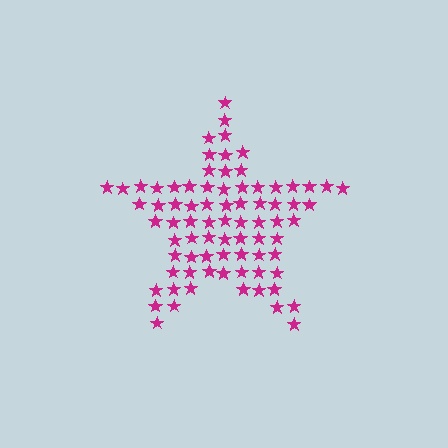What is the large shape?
The large shape is a star.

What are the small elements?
The small elements are stars.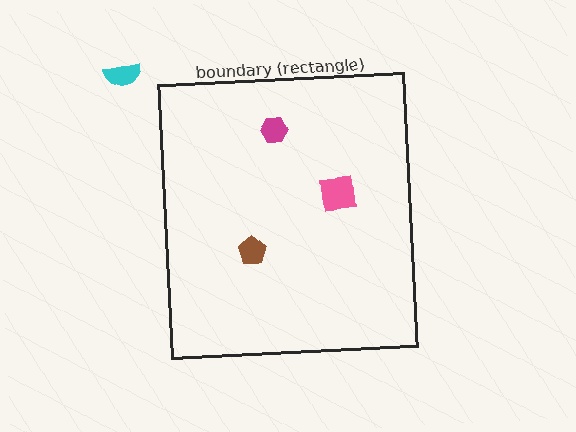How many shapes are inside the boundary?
3 inside, 1 outside.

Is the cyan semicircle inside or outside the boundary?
Outside.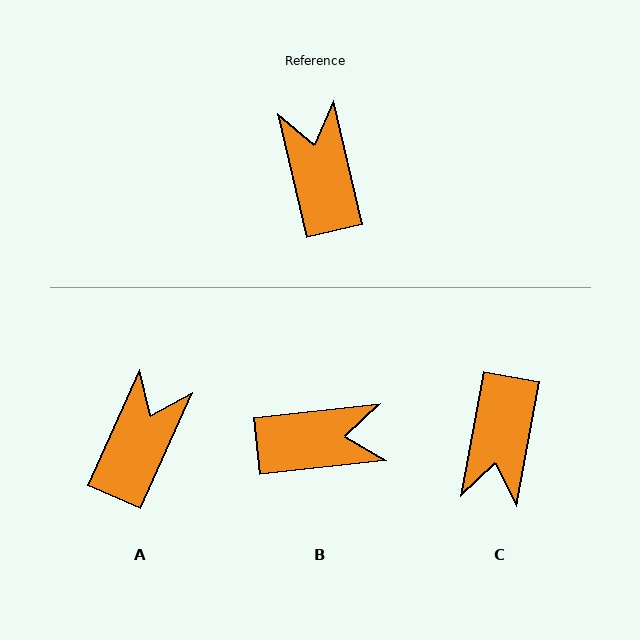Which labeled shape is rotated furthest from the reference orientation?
C, about 157 degrees away.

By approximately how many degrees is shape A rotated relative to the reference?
Approximately 37 degrees clockwise.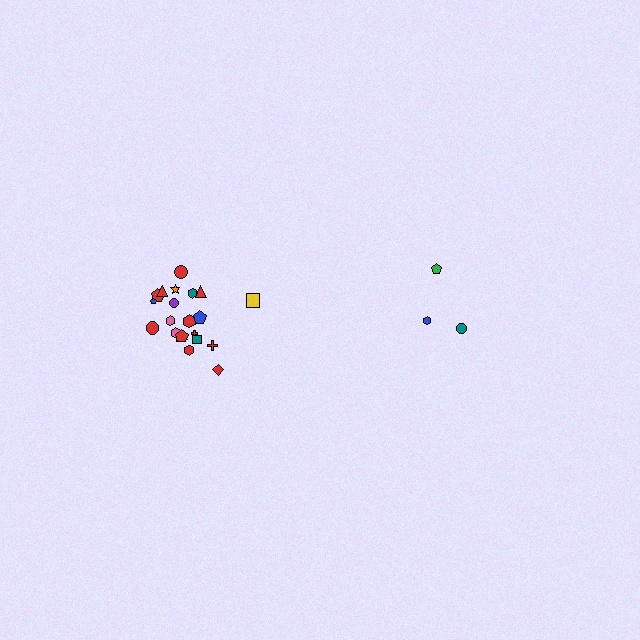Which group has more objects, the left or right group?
The left group.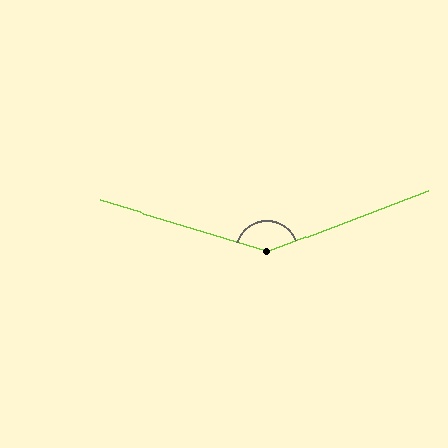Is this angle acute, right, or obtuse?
It is obtuse.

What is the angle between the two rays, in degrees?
Approximately 142 degrees.